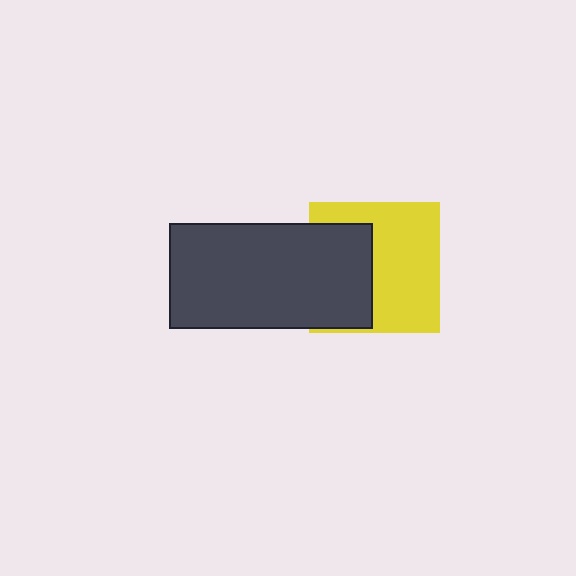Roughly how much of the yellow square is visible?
About half of it is visible (roughly 60%).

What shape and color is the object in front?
The object in front is a dark gray rectangle.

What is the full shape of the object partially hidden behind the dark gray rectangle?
The partially hidden object is a yellow square.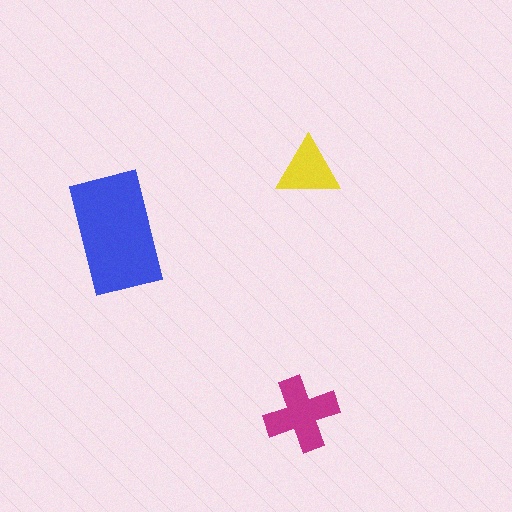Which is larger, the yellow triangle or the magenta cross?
The magenta cross.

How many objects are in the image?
There are 3 objects in the image.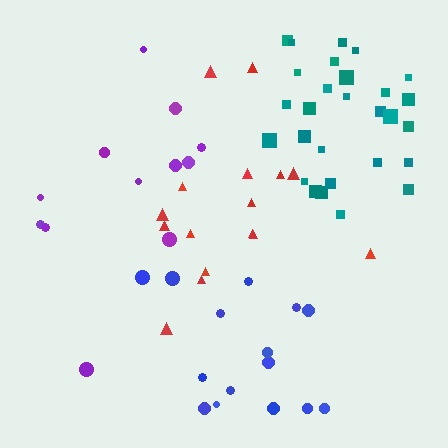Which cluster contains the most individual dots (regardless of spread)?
Teal (28).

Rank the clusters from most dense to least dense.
teal, blue, red, purple.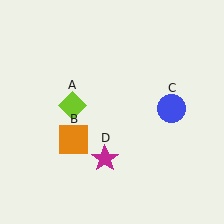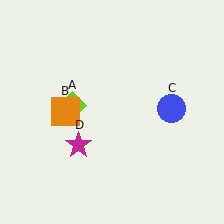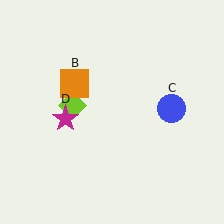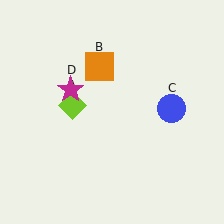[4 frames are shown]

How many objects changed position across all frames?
2 objects changed position: orange square (object B), magenta star (object D).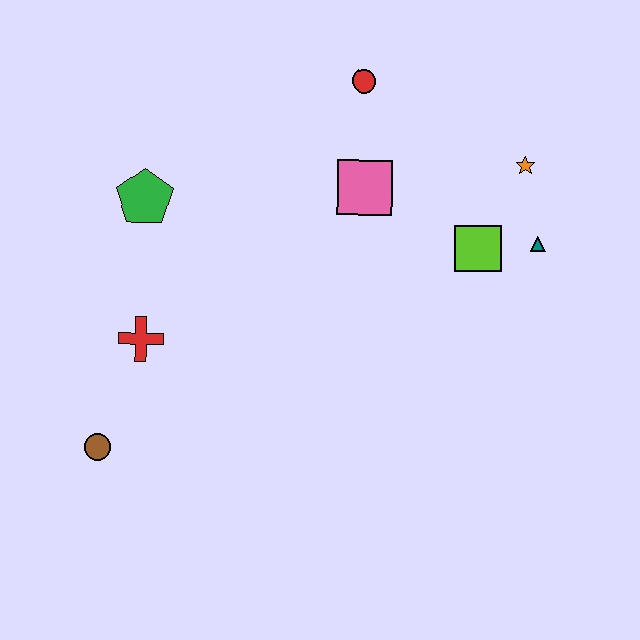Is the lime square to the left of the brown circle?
No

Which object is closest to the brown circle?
The red cross is closest to the brown circle.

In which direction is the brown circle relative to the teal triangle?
The brown circle is to the left of the teal triangle.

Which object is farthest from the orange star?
The brown circle is farthest from the orange star.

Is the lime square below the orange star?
Yes